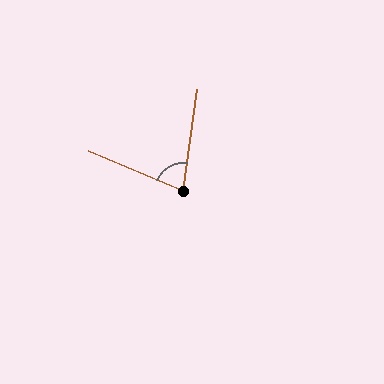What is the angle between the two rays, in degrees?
Approximately 75 degrees.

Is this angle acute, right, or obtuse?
It is acute.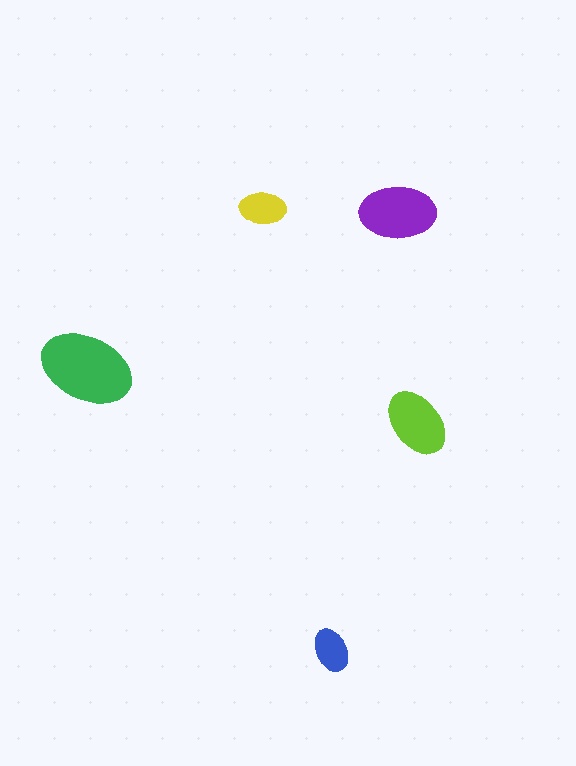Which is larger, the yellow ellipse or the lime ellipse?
The lime one.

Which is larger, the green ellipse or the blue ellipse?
The green one.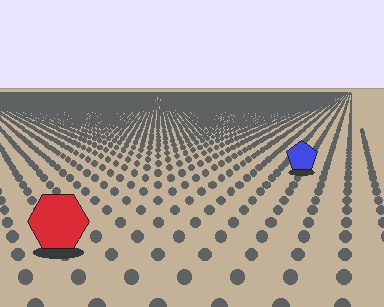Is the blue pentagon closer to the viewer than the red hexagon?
No. The red hexagon is closer — you can tell from the texture gradient: the ground texture is coarser near it.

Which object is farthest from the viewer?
The blue pentagon is farthest from the viewer. It appears smaller and the ground texture around it is denser.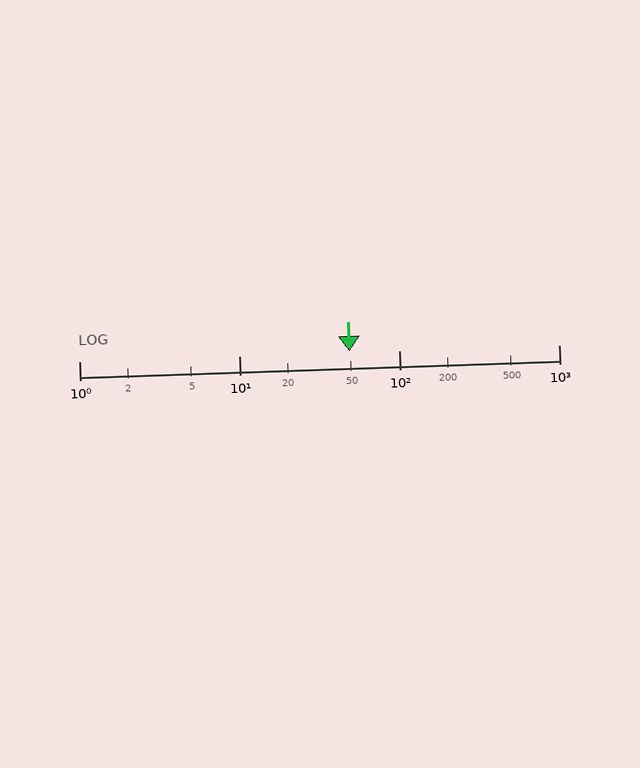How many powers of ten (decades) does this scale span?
The scale spans 3 decades, from 1 to 1000.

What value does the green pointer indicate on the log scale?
The pointer indicates approximately 49.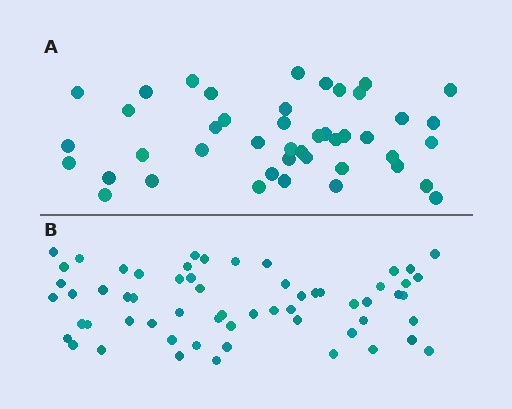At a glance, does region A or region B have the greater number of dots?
Region B (the bottom region) has more dots.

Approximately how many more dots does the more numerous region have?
Region B has approximately 15 more dots than region A.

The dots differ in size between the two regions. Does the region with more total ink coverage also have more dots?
No. Region A has more total ink coverage because its dots are larger, but region B actually contains more individual dots. Total area can be misleading — the number of items is what matters here.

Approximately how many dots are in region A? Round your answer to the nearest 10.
About 40 dots. (The exact count is 44, which rounds to 40.)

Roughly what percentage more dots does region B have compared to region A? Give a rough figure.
About 35% more.